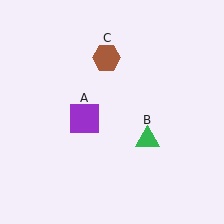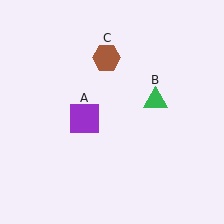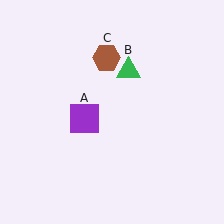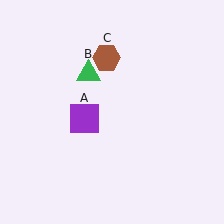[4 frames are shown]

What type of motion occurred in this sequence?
The green triangle (object B) rotated counterclockwise around the center of the scene.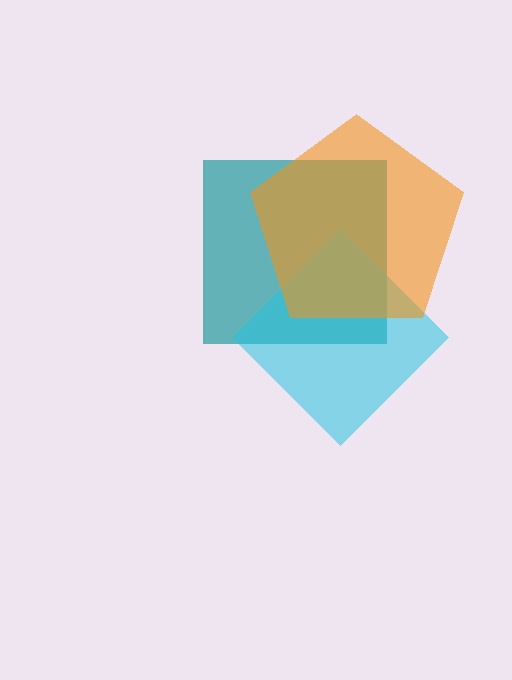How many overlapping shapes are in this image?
There are 3 overlapping shapes in the image.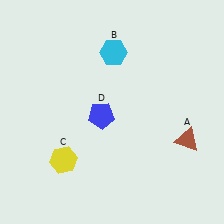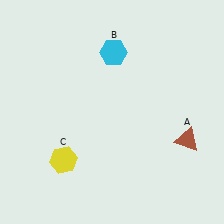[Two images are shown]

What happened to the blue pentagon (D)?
The blue pentagon (D) was removed in Image 2. It was in the bottom-left area of Image 1.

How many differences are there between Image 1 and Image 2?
There is 1 difference between the two images.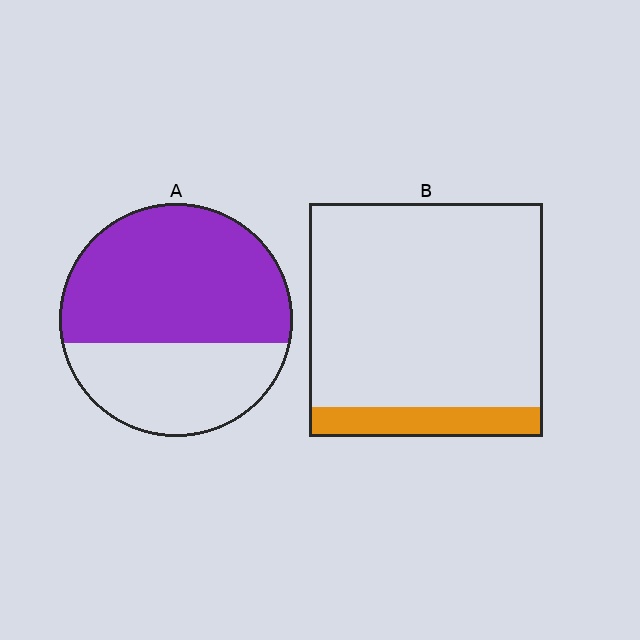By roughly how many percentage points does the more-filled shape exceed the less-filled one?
By roughly 50 percentage points (A over B).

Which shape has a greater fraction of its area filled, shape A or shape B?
Shape A.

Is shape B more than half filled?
No.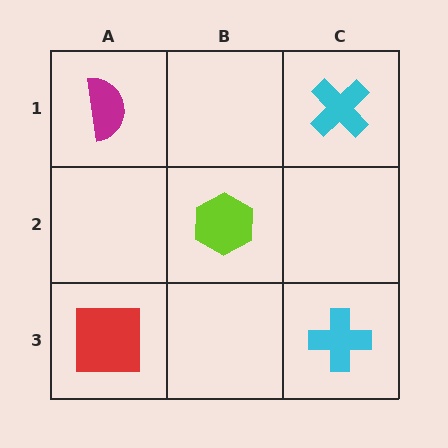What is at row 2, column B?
A lime hexagon.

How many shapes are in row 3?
2 shapes.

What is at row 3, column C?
A cyan cross.